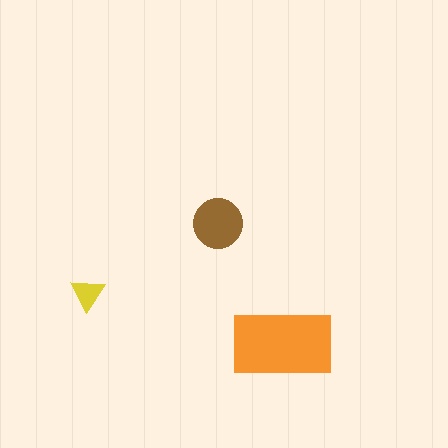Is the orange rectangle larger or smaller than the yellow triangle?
Larger.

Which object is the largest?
The orange rectangle.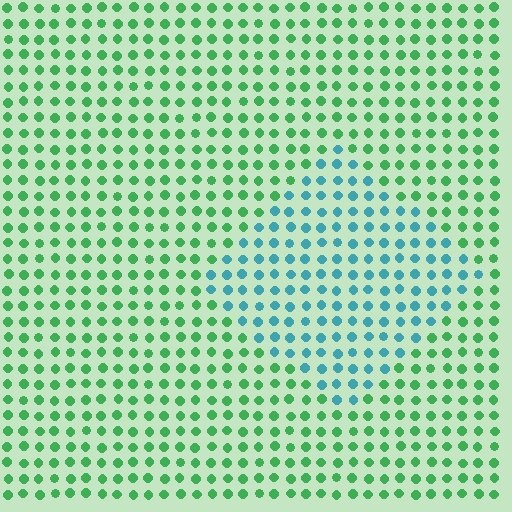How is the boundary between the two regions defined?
The boundary is defined purely by a slight shift in hue (about 53 degrees). Spacing, size, and orientation are identical on both sides.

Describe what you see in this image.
The image is filled with small green elements in a uniform arrangement. A diamond-shaped region is visible where the elements are tinted to a slightly different hue, forming a subtle color boundary.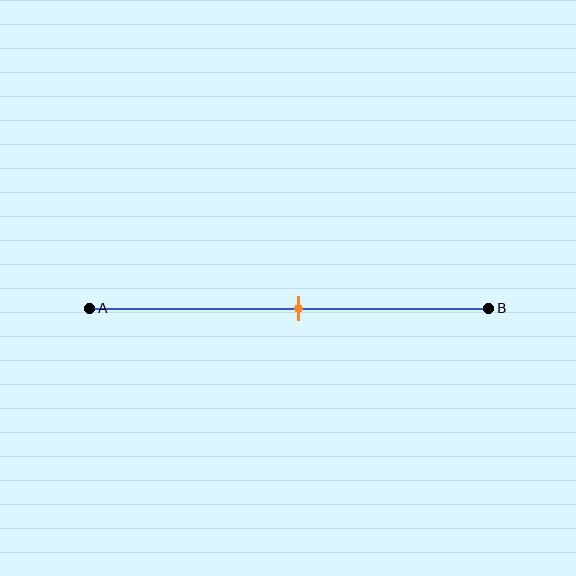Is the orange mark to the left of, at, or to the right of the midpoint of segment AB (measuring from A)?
The orange mark is approximately at the midpoint of segment AB.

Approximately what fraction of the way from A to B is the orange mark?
The orange mark is approximately 50% of the way from A to B.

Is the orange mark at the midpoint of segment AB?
Yes, the mark is approximately at the midpoint.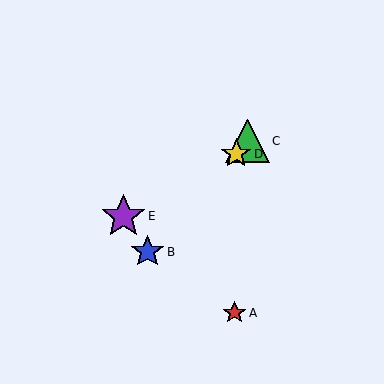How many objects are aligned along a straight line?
3 objects (B, C, D) are aligned along a straight line.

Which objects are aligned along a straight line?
Objects B, C, D are aligned along a straight line.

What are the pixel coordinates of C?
Object C is at (248, 141).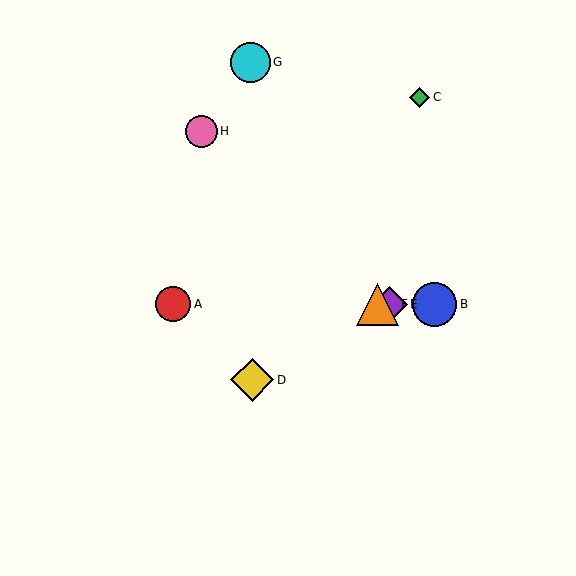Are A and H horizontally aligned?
No, A is at y≈304 and H is at y≈132.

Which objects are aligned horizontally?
Objects A, B, E, F are aligned horizontally.